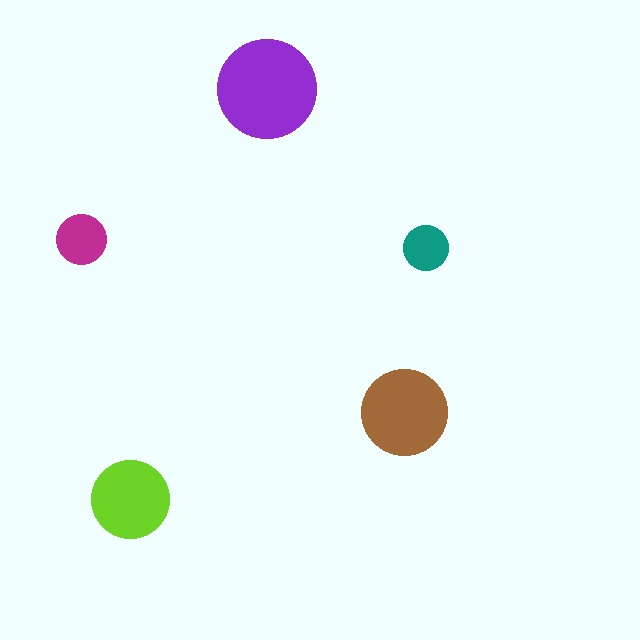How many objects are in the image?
There are 5 objects in the image.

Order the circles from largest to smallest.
the purple one, the brown one, the lime one, the magenta one, the teal one.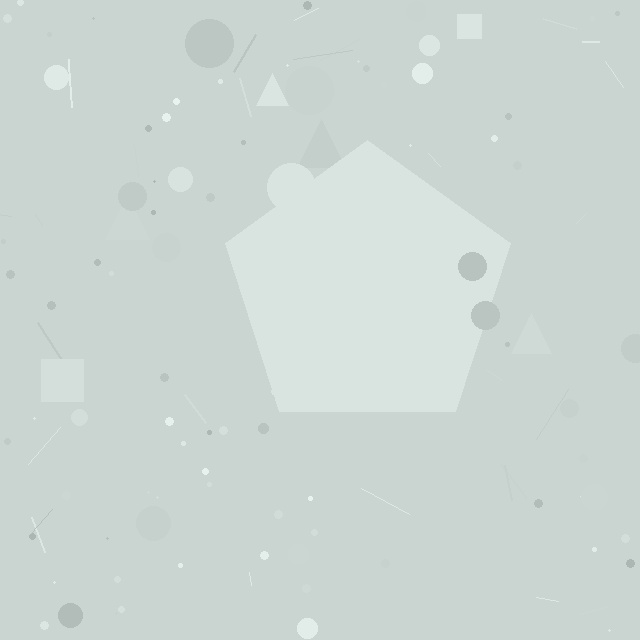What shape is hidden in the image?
A pentagon is hidden in the image.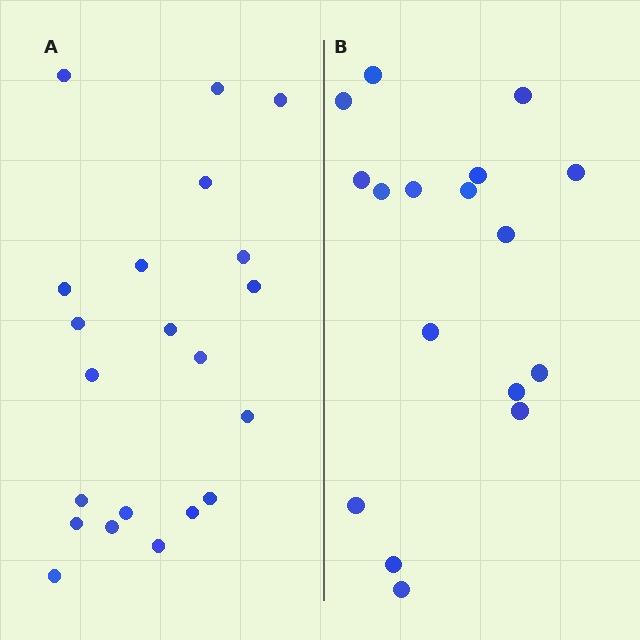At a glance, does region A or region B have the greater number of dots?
Region A (the left region) has more dots.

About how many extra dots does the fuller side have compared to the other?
Region A has about 4 more dots than region B.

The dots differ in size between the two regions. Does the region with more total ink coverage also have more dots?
No. Region B has more total ink coverage because its dots are larger, but region A actually contains more individual dots. Total area can be misleading — the number of items is what matters here.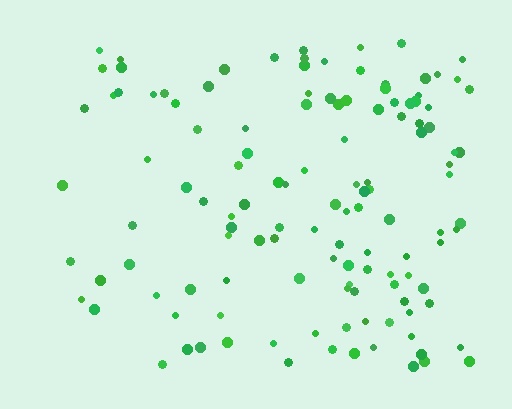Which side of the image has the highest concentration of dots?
The right.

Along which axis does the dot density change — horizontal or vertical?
Horizontal.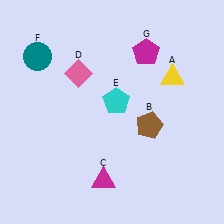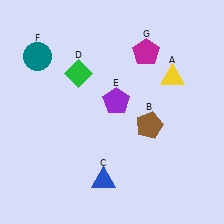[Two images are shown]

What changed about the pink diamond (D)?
In Image 1, D is pink. In Image 2, it changed to green.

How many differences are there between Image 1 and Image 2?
There are 3 differences between the two images.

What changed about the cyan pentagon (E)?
In Image 1, E is cyan. In Image 2, it changed to purple.